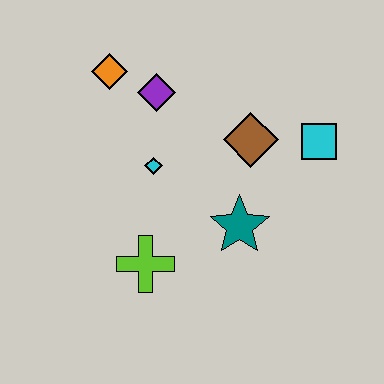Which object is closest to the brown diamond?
The cyan square is closest to the brown diamond.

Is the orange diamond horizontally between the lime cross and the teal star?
No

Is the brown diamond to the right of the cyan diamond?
Yes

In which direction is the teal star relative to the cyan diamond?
The teal star is to the right of the cyan diamond.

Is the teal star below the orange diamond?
Yes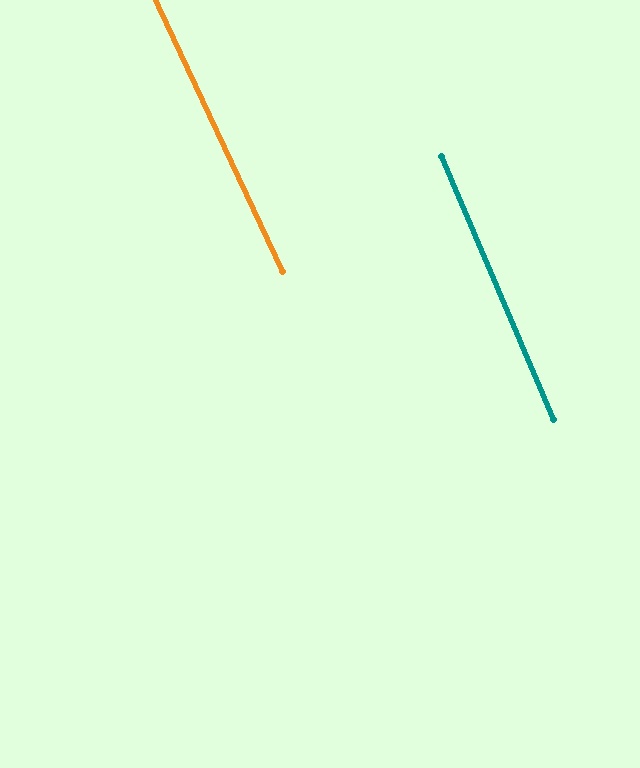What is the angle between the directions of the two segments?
Approximately 2 degrees.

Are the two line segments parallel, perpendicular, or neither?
Parallel — their directions differ by only 1.7°.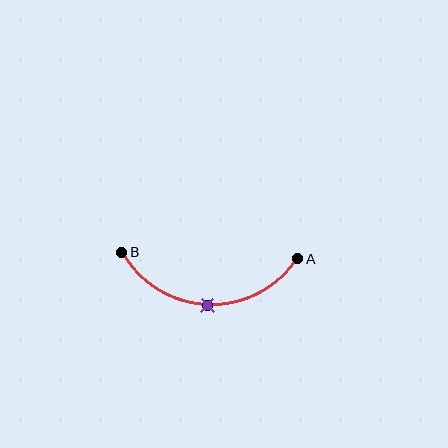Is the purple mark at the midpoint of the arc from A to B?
Yes. The purple mark lies on the arc at equal arc-length from both A and B — it is the arc midpoint.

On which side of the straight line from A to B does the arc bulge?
The arc bulges below the straight line connecting A and B.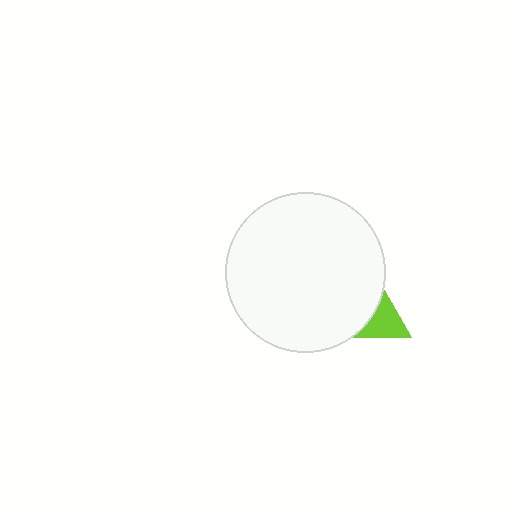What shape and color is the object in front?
The object in front is a white circle.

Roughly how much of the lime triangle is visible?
A small part of it is visible (roughly 31%).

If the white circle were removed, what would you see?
You would see the complete lime triangle.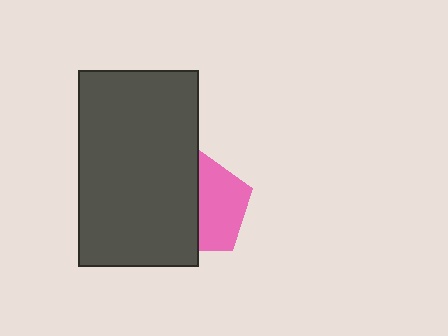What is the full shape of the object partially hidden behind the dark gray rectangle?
The partially hidden object is a pink pentagon.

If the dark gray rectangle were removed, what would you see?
You would see the complete pink pentagon.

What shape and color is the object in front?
The object in front is a dark gray rectangle.